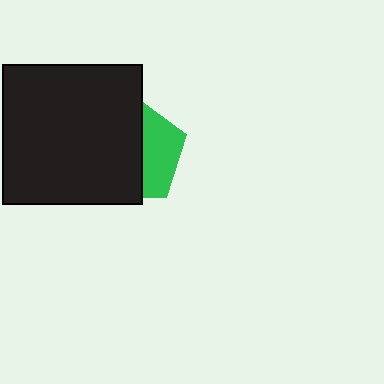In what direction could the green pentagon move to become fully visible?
The green pentagon could move right. That would shift it out from behind the black square entirely.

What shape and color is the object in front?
The object in front is a black square.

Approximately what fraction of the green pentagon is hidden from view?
Roughly 63% of the green pentagon is hidden behind the black square.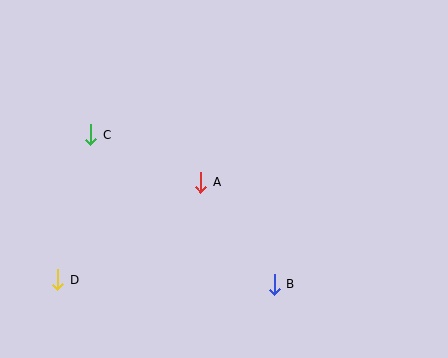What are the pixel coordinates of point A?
Point A is at (201, 182).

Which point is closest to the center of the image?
Point A at (201, 182) is closest to the center.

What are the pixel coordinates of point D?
Point D is at (57, 279).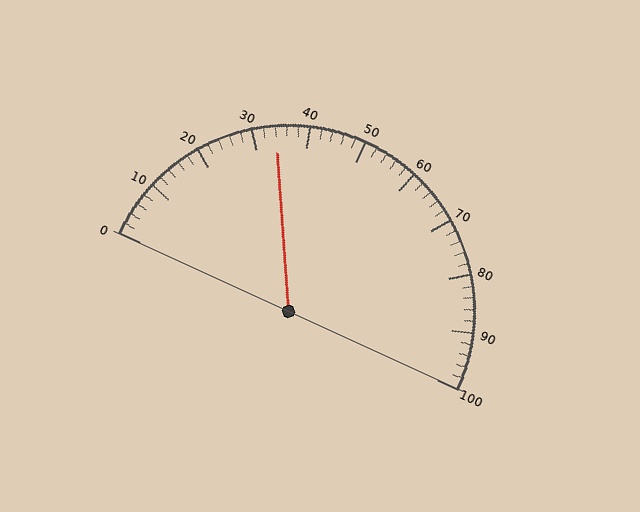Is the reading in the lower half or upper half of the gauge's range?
The reading is in the lower half of the range (0 to 100).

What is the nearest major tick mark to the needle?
The nearest major tick mark is 30.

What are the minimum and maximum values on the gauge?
The gauge ranges from 0 to 100.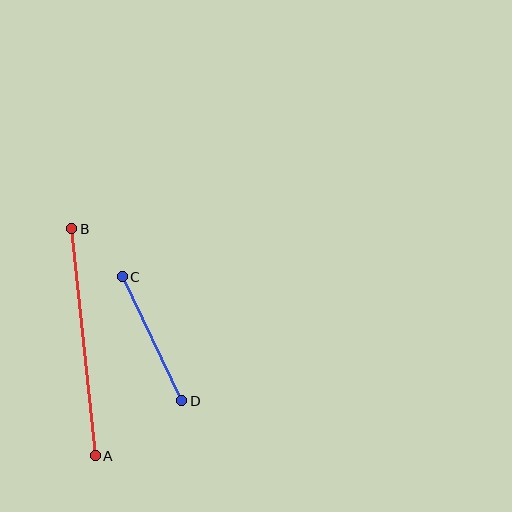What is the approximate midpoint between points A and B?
The midpoint is at approximately (83, 342) pixels.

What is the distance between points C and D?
The distance is approximately 137 pixels.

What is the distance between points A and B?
The distance is approximately 228 pixels.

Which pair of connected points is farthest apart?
Points A and B are farthest apart.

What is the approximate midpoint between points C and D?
The midpoint is at approximately (152, 339) pixels.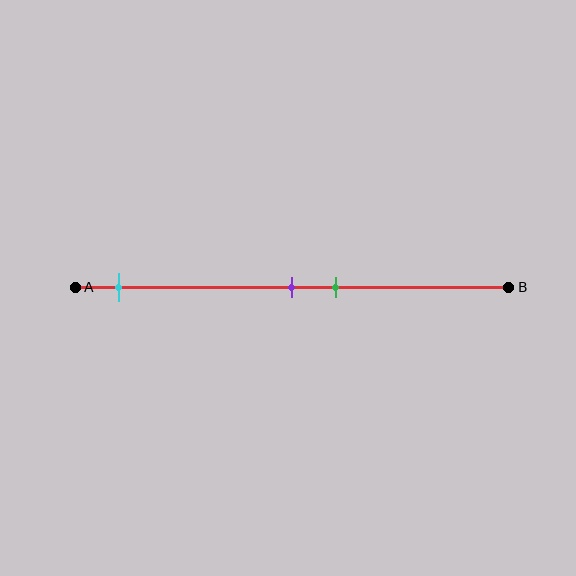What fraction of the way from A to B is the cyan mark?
The cyan mark is approximately 10% (0.1) of the way from A to B.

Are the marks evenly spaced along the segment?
No, the marks are not evenly spaced.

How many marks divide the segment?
There are 3 marks dividing the segment.